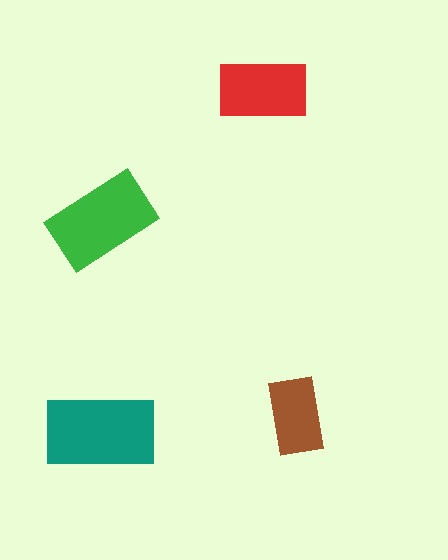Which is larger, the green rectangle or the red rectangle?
The green one.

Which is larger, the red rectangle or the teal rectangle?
The teal one.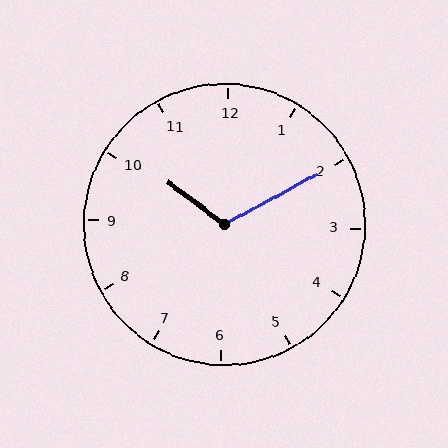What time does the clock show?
10:10.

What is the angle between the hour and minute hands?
Approximately 115 degrees.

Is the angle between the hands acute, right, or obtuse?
It is obtuse.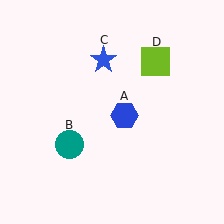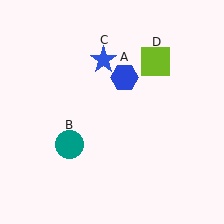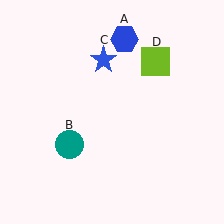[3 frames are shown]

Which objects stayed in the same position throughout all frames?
Teal circle (object B) and blue star (object C) and lime square (object D) remained stationary.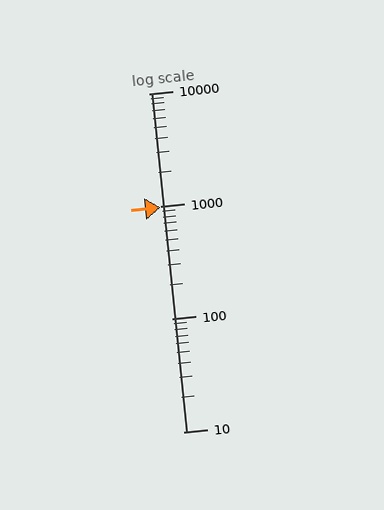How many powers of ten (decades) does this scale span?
The scale spans 3 decades, from 10 to 10000.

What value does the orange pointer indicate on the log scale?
The pointer indicates approximately 980.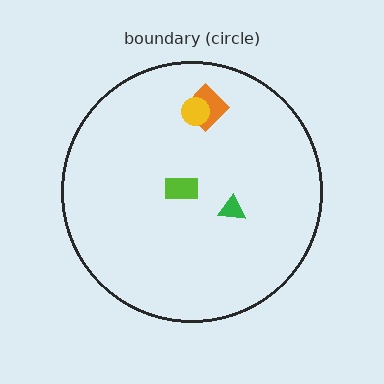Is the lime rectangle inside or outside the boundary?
Inside.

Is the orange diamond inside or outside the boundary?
Inside.